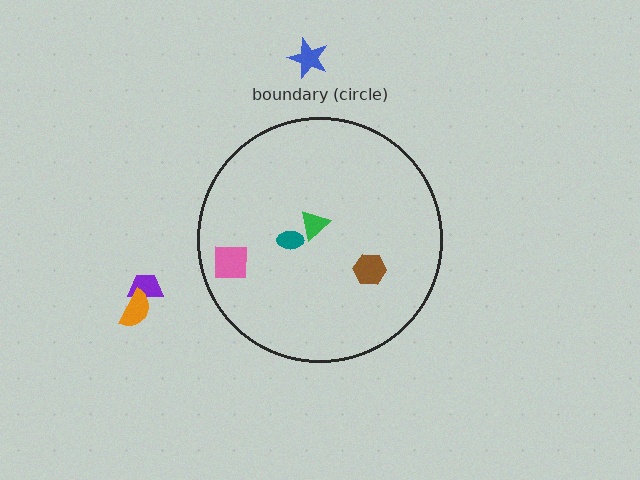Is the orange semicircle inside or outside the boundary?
Outside.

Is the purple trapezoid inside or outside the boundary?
Outside.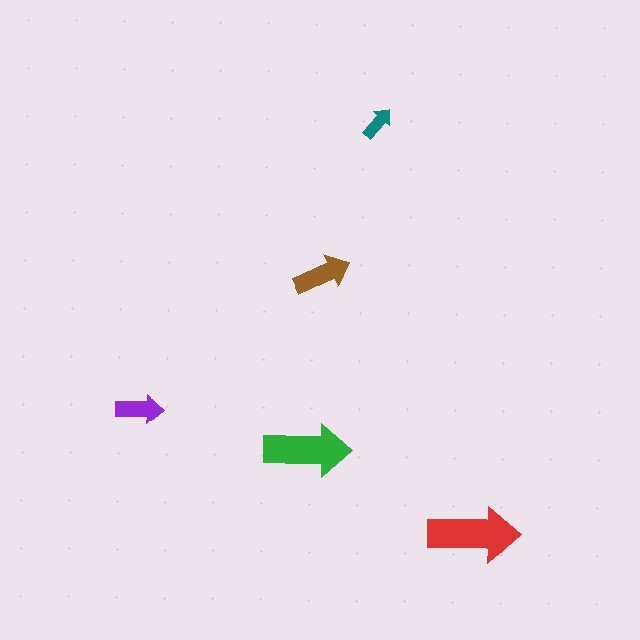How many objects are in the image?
There are 5 objects in the image.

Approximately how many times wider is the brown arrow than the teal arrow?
About 1.5 times wider.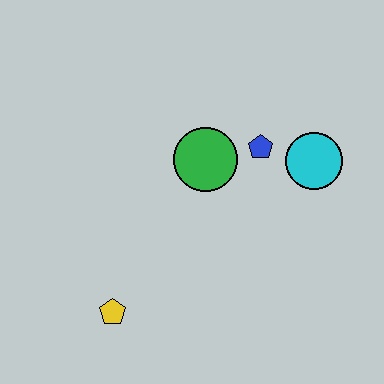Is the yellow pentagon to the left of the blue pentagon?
Yes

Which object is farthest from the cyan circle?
The yellow pentagon is farthest from the cyan circle.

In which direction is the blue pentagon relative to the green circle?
The blue pentagon is to the right of the green circle.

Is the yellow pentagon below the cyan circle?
Yes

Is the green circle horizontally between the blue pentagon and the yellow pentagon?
Yes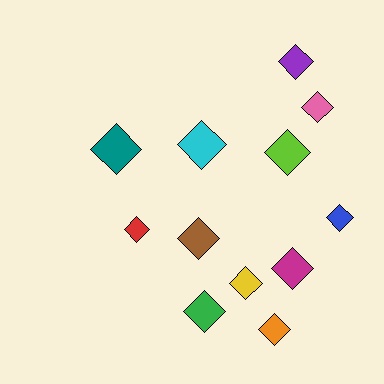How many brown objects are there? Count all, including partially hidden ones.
There is 1 brown object.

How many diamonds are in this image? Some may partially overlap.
There are 12 diamonds.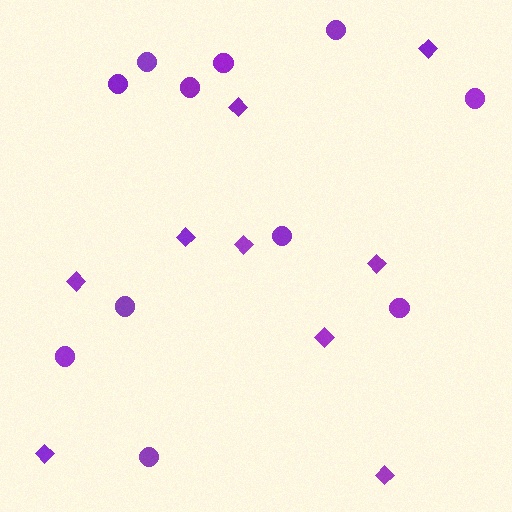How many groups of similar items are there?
There are 2 groups: one group of circles (11) and one group of diamonds (9).